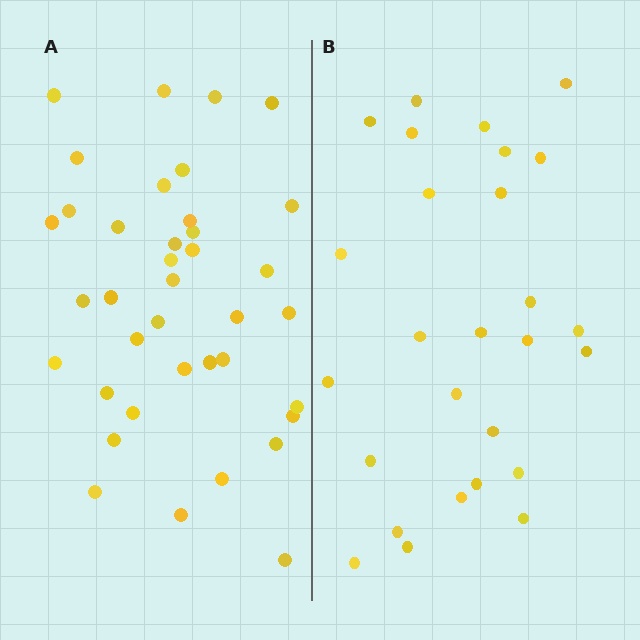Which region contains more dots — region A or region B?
Region A (the left region) has more dots.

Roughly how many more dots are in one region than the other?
Region A has roughly 12 or so more dots than region B.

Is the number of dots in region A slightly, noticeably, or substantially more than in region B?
Region A has noticeably more, but not dramatically so. The ratio is roughly 1.4 to 1.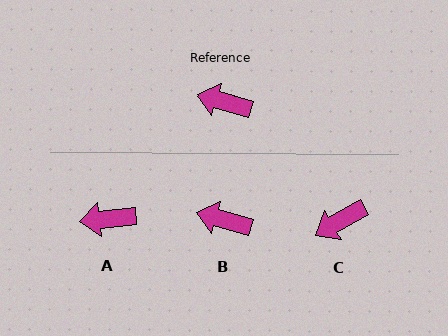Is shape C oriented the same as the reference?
No, it is off by about 46 degrees.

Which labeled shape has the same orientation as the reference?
B.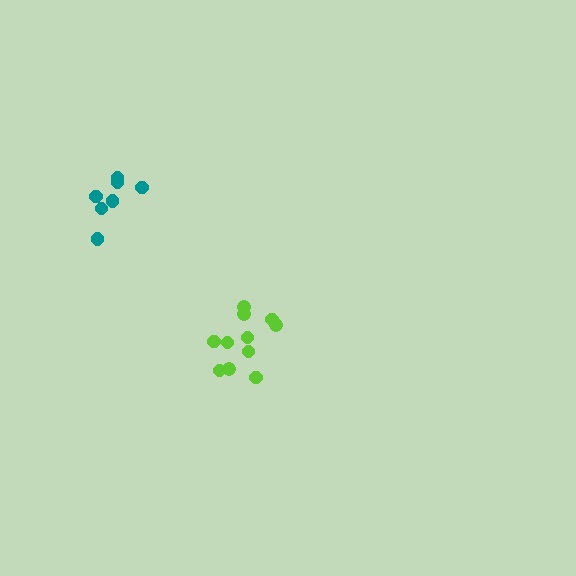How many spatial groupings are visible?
There are 2 spatial groupings.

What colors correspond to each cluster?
The clusters are colored: lime, teal.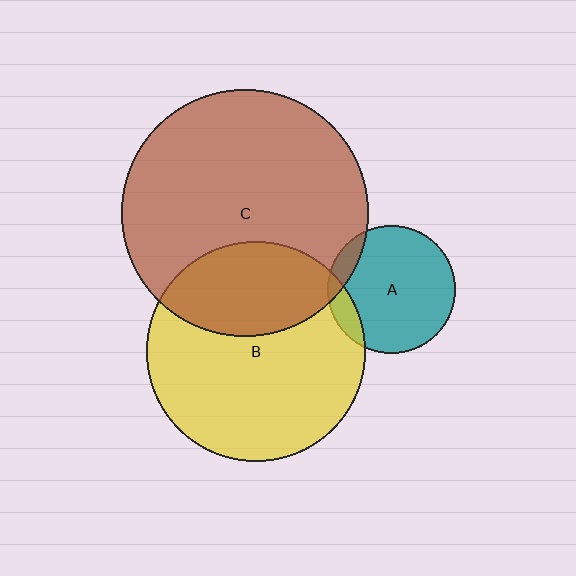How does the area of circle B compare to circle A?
Approximately 2.9 times.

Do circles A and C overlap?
Yes.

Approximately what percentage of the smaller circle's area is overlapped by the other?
Approximately 10%.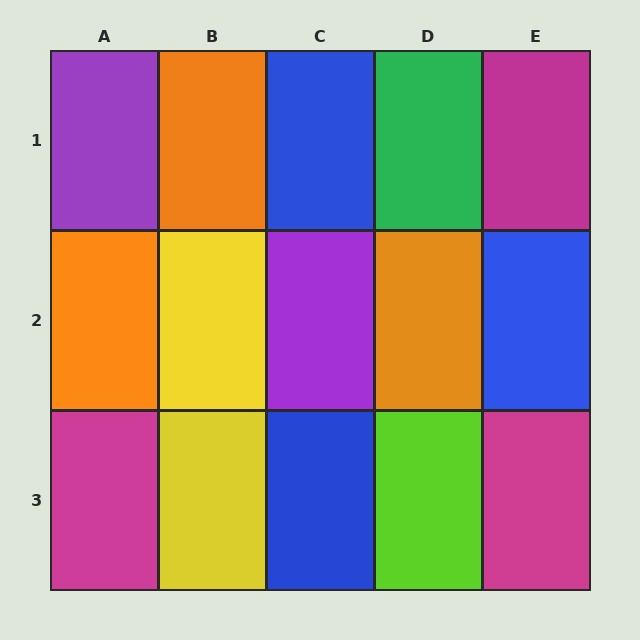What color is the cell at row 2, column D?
Orange.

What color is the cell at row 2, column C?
Purple.